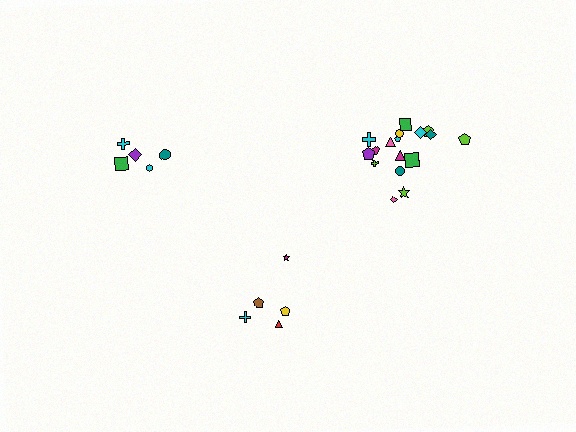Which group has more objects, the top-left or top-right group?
The top-right group.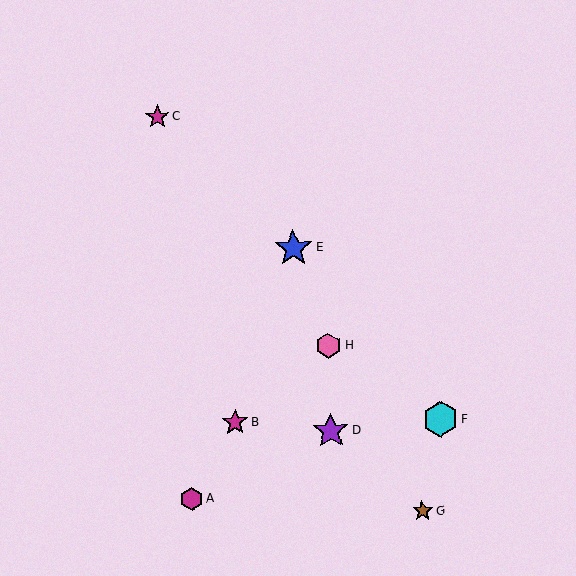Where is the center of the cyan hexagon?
The center of the cyan hexagon is at (440, 419).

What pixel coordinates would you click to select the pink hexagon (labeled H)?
Click at (329, 346) to select the pink hexagon H.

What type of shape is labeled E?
Shape E is a blue star.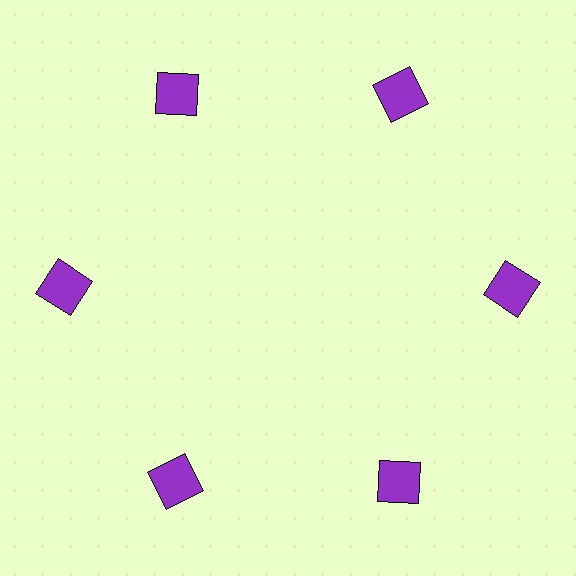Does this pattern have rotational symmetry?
Yes, this pattern has 6-fold rotational symmetry. It looks the same after rotating 60 degrees around the center.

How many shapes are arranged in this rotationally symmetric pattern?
There are 6 shapes, arranged in 6 groups of 1.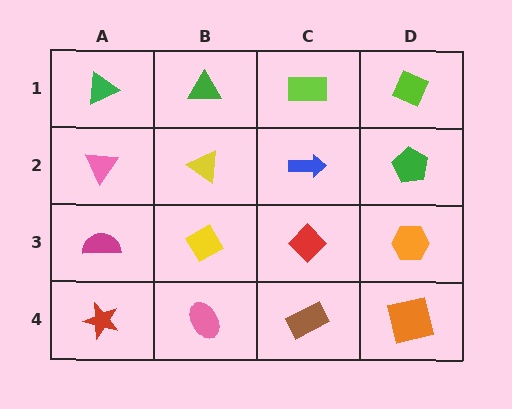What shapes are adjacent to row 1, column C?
A blue arrow (row 2, column C), a green triangle (row 1, column B), a lime diamond (row 1, column D).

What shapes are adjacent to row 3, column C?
A blue arrow (row 2, column C), a brown rectangle (row 4, column C), a yellow diamond (row 3, column B), an orange hexagon (row 3, column D).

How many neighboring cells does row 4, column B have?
3.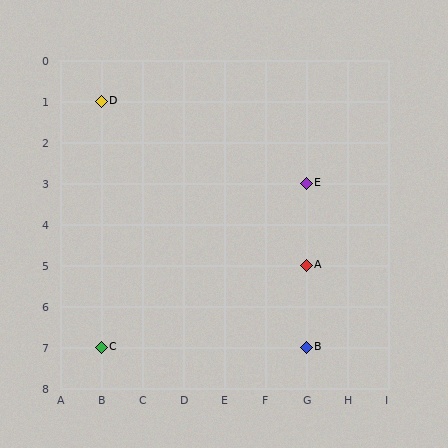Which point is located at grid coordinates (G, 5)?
Point A is at (G, 5).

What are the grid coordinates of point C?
Point C is at grid coordinates (B, 7).